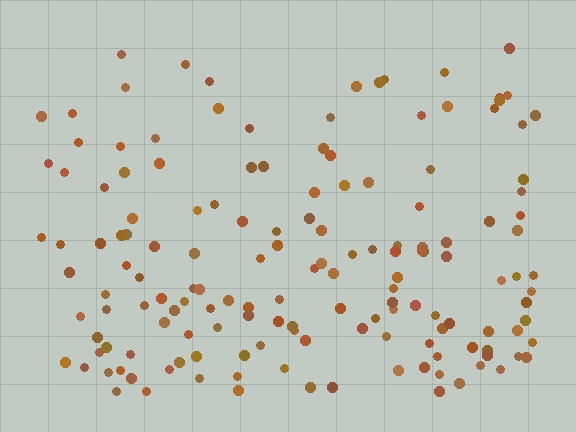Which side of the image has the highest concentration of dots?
The bottom.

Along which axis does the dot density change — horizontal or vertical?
Vertical.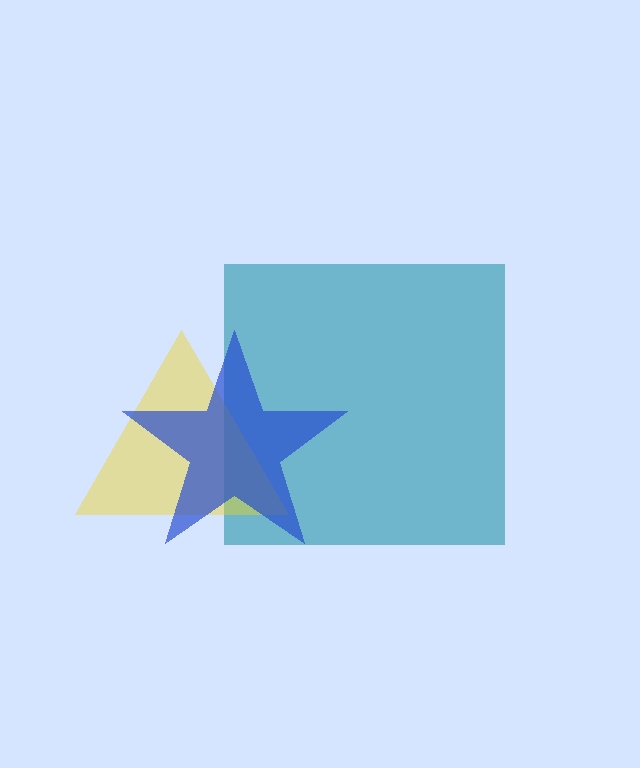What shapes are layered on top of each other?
The layered shapes are: a teal square, a yellow triangle, a blue star.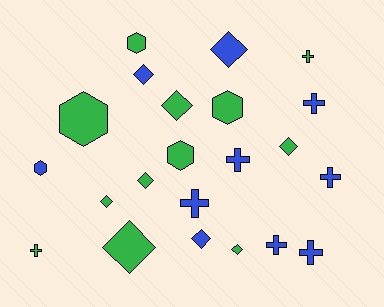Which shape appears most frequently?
Diamond, with 9 objects.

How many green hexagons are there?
There are 4 green hexagons.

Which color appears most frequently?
Green, with 12 objects.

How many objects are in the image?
There are 22 objects.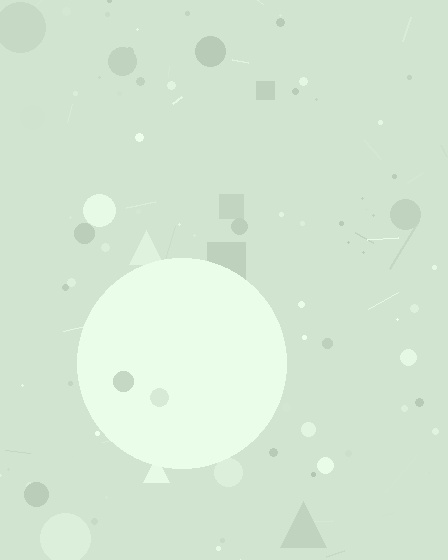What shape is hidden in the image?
A circle is hidden in the image.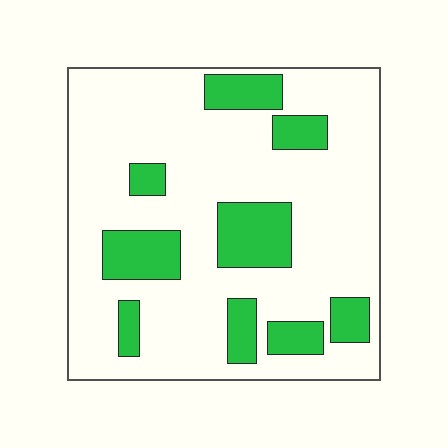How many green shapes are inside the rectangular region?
9.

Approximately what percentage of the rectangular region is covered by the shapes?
Approximately 20%.